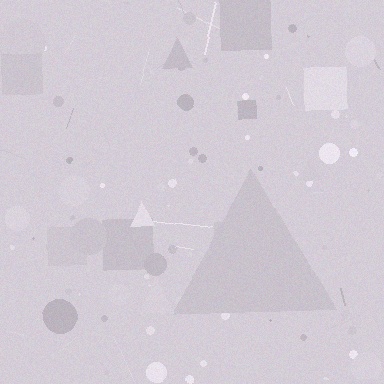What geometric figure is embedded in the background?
A triangle is embedded in the background.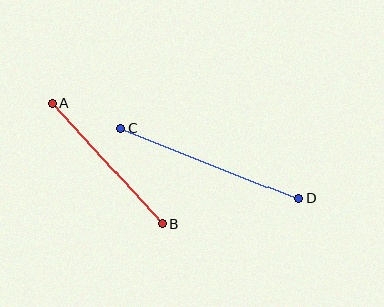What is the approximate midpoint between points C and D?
The midpoint is at approximately (210, 164) pixels.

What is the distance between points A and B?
The distance is approximately 164 pixels.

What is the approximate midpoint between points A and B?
The midpoint is at approximately (107, 163) pixels.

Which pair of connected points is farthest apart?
Points C and D are farthest apart.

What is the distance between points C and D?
The distance is approximately 191 pixels.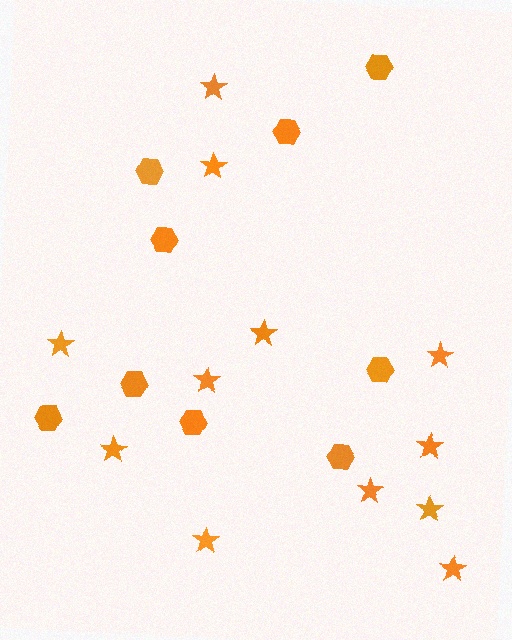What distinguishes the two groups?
There are 2 groups: one group of stars (12) and one group of hexagons (9).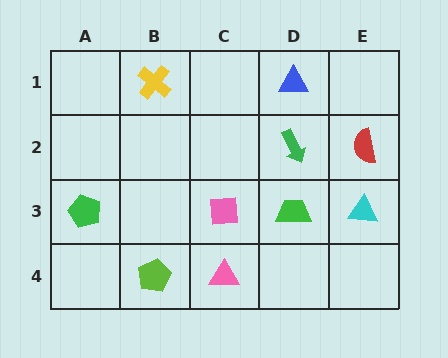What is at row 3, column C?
A pink square.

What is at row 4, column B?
A lime pentagon.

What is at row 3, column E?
A cyan triangle.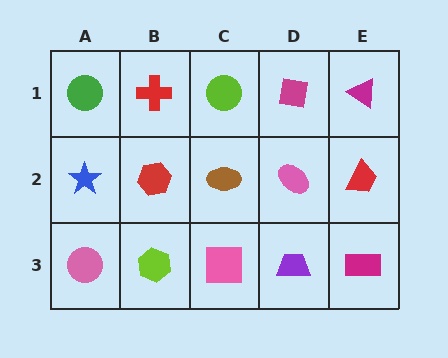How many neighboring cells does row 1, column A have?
2.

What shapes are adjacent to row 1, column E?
A red trapezoid (row 2, column E), a magenta square (row 1, column D).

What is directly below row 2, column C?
A pink square.